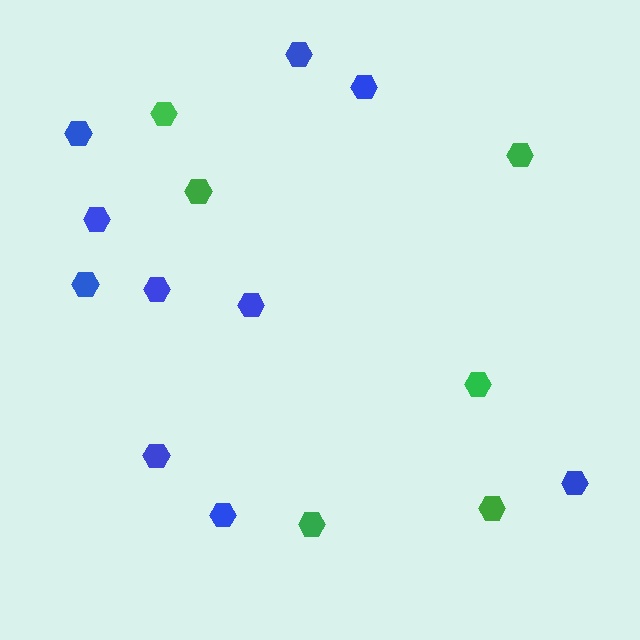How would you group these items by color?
There are 2 groups: one group of blue hexagons (10) and one group of green hexagons (6).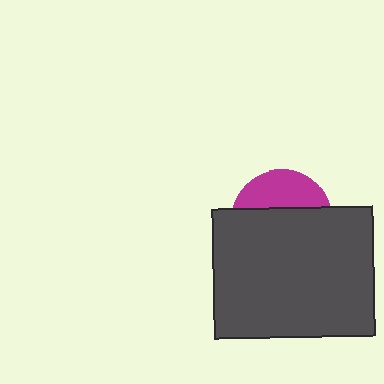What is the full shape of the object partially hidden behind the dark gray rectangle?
The partially hidden object is a magenta circle.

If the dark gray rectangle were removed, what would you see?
You would see the complete magenta circle.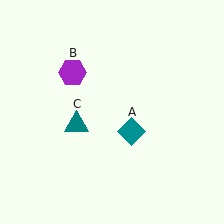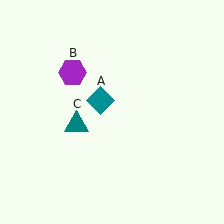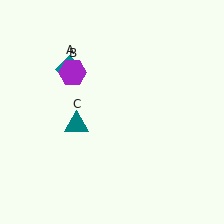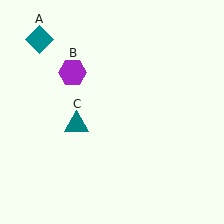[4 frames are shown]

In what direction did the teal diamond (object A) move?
The teal diamond (object A) moved up and to the left.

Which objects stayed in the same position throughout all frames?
Purple hexagon (object B) and teal triangle (object C) remained stationary.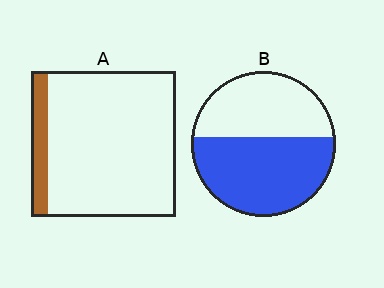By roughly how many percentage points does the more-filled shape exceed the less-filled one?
By roughly 45 percentage points (B over A).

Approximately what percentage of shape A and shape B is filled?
A is approximately 10% and B is approximately 55%.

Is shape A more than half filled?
No.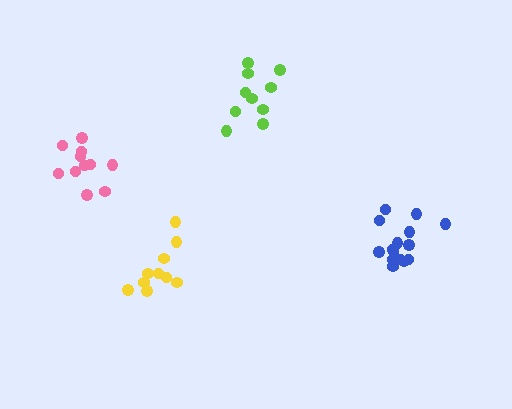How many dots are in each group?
Group 1: 10 dots, Group 2: 10 dots, Group 3: 11 dots, Group 4: 15 dots (46 total).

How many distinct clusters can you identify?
There are 4 distinct clusters.